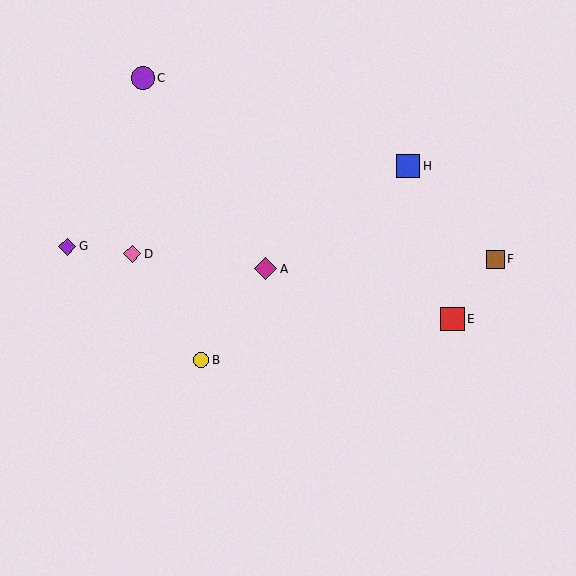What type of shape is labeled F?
Shape F is a brown square.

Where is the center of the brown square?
The center of the brown square is at (495, 259).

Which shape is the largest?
The red square (labeled E) is the largest.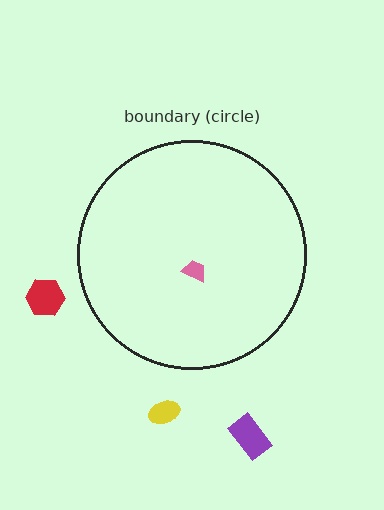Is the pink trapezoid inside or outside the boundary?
Inside.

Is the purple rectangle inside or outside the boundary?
Outside.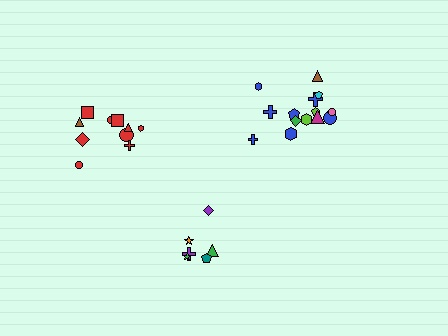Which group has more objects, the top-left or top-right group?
The top-right group.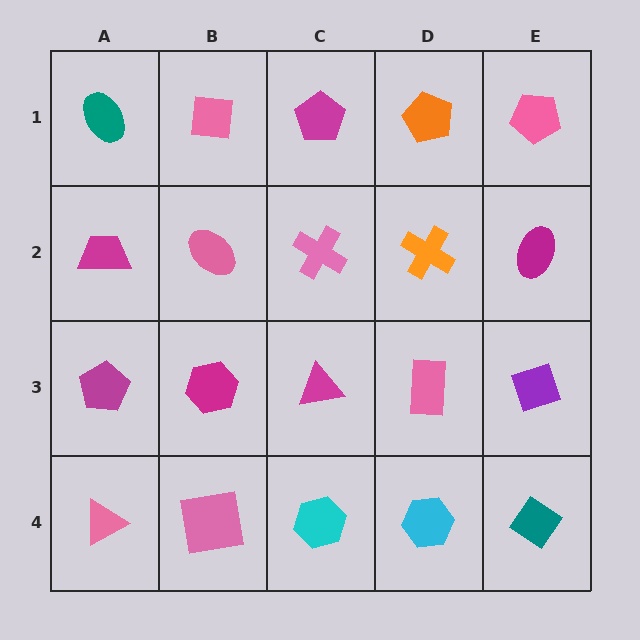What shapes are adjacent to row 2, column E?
A pink pentagon (row 1, column E), a purple diamond (row 3, column E), an orange cross (row 2, column D).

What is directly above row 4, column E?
A purple diamond.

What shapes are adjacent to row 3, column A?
A magenta trapezoid (row 2, column A), a pink triangle (row 4, column A), a magenta hexagon (row 3, column B).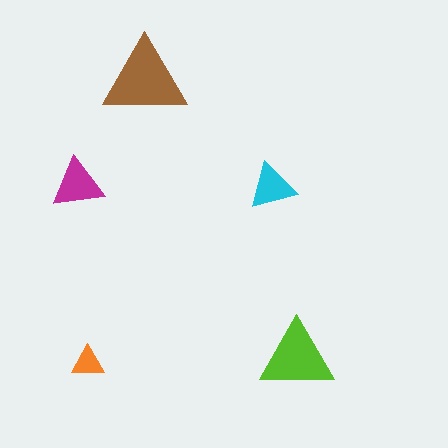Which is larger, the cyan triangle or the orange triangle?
The cyan one.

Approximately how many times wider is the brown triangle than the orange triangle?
About 2.5 times wider.